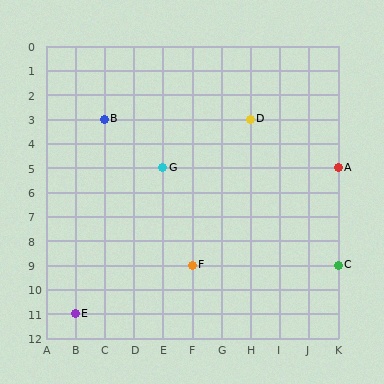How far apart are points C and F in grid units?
Points C and F are 5 columns apart.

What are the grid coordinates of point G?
Point G is at grid coordinates (E, 5).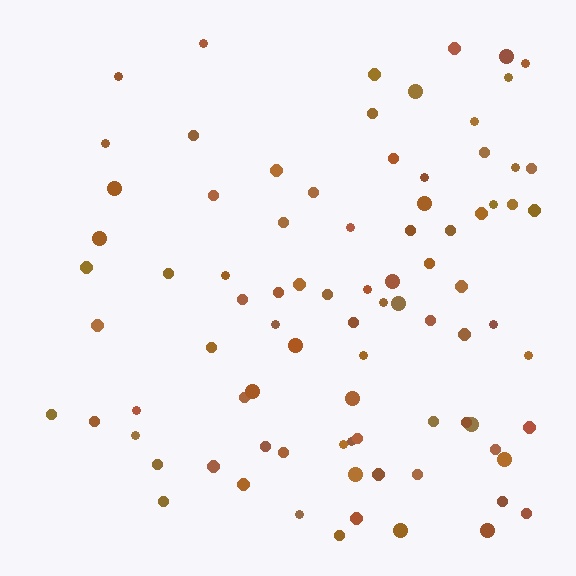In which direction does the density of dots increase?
From left to right, with the right side densest.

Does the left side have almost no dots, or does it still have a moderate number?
Still a moderate number, just noticeably fewer than the right.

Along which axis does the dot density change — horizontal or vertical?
Horizontal.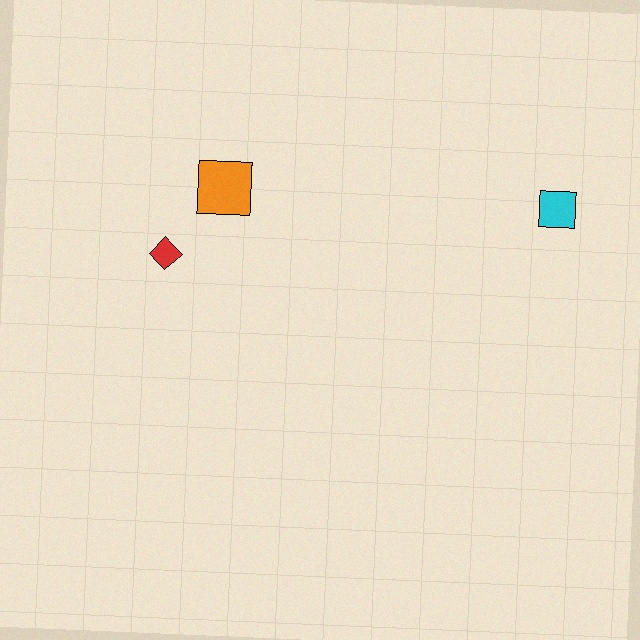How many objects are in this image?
There are 3 objects.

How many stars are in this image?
There are no stars.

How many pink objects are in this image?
There are no pink objects.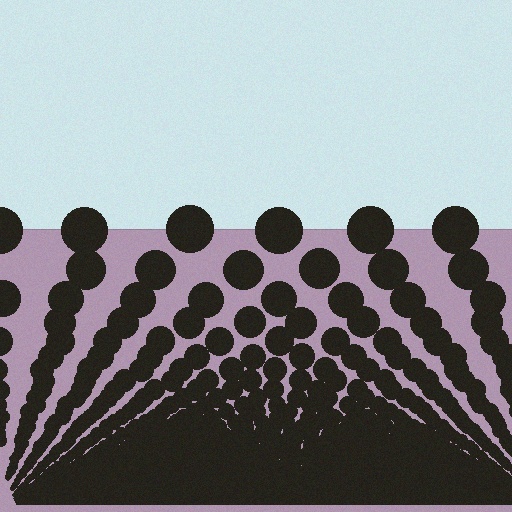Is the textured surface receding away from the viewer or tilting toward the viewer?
The surface appears to tilt toward the viewer. Texture elements get larger and sparser toward the top.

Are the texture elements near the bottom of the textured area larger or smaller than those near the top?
Smaller. The gradient is inverted — elements near the bottom are smaller and denser.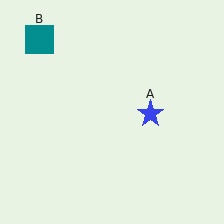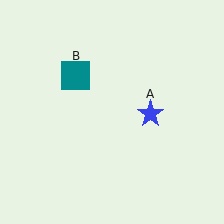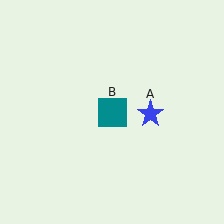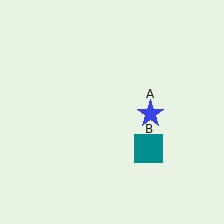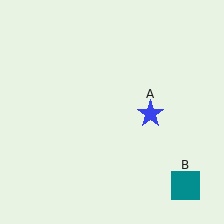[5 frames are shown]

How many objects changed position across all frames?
1 object changed position: teal square (object B).